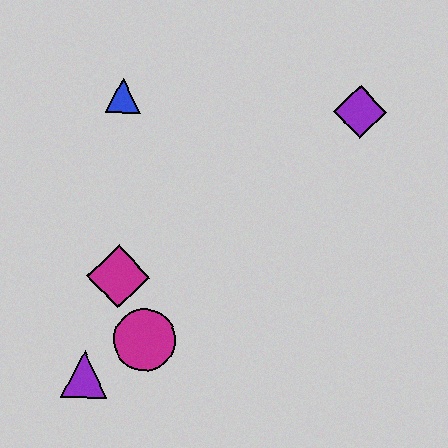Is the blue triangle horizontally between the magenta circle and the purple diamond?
No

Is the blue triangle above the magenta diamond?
Yes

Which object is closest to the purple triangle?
The magenta circle is closest to the purple triangle.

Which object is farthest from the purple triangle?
The purple diamond is farthest from the purple triangle.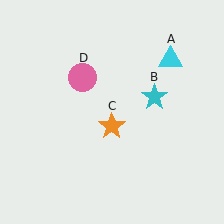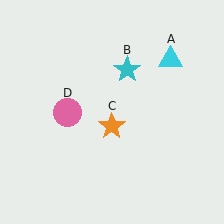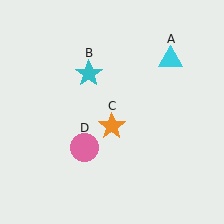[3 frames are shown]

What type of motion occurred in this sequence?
The cyan star (object B), pink circle (object D) rotated counterclockwise around the center of the scene.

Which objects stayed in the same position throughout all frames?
Cyan triangle (object A) and orange star (object C) remained stationary.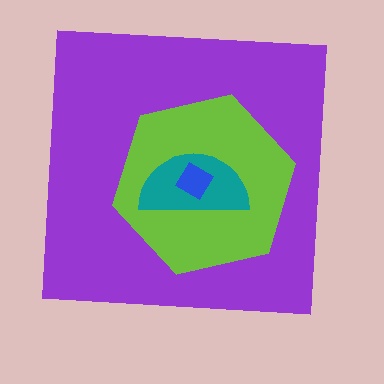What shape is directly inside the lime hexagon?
The teal semicircle.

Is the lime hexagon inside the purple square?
Yes.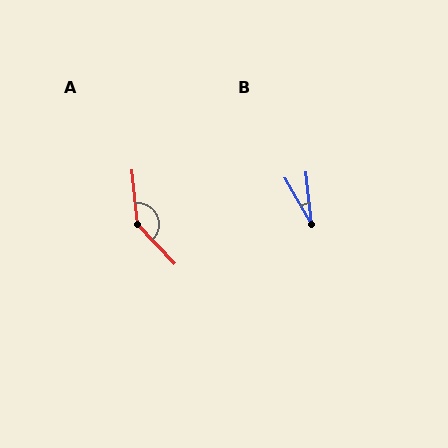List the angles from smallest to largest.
B (24°), A (141°).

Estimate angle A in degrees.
Approximately 141 degrees.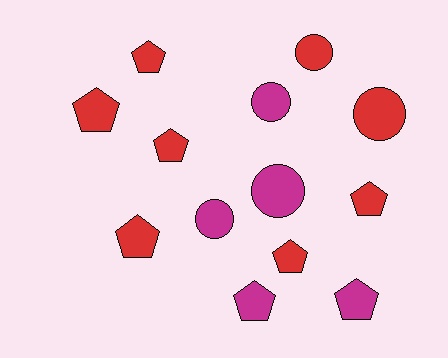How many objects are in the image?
There are 13 objects.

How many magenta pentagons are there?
There are 2 magenta pentagons.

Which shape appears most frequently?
Pentagon, with 8 objects.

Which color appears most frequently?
Red, with 8 objects.